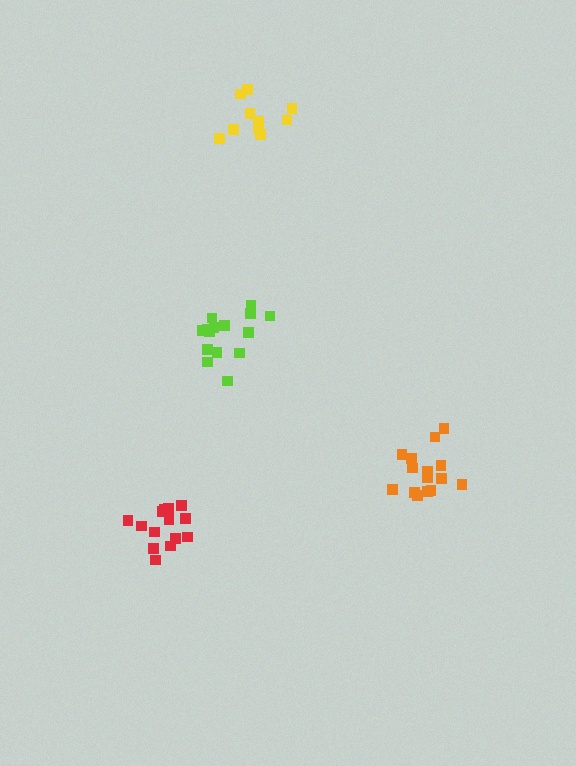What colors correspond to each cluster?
The clusters are colored: lime, yellow, red, orange.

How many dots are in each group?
Group 1: 15 dots, Group 2: 10 dots, Group 3: 15 dots, Group 4: 15 dots (55 total).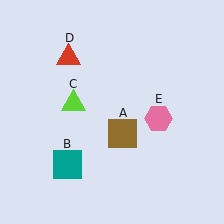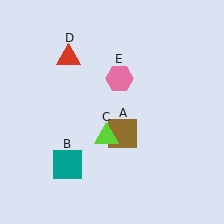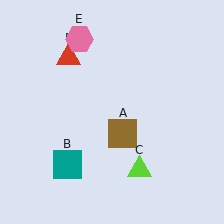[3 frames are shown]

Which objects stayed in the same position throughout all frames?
Brown square (object A) and teal square (object B) and red triangle (object D) remained stationary.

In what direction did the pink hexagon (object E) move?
The pink hexagon (object E) moved up and to the left.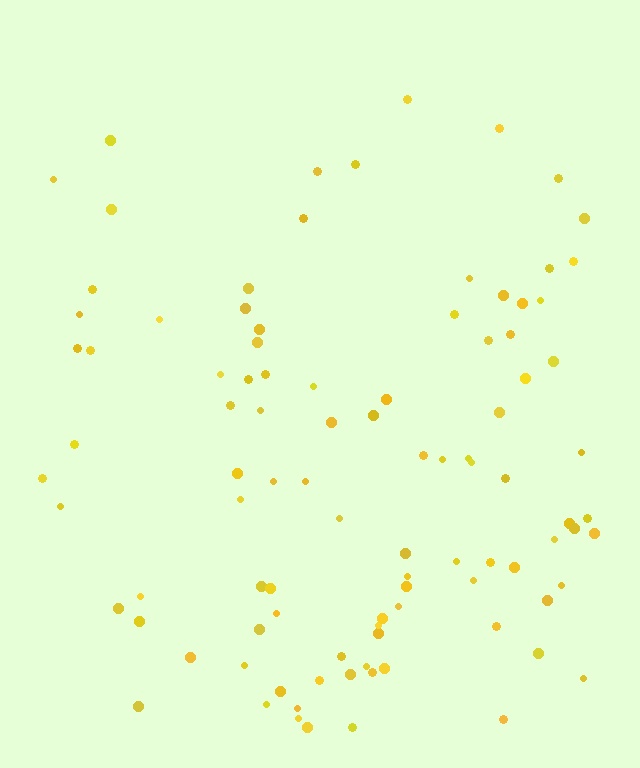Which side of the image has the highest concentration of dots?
The bottom.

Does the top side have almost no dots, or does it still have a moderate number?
Still a moderate number, just noticeably fewer than the bottom.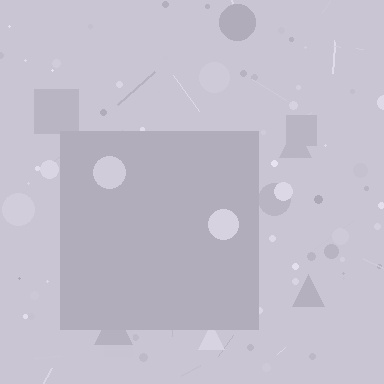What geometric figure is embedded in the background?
A square is embedded in the background.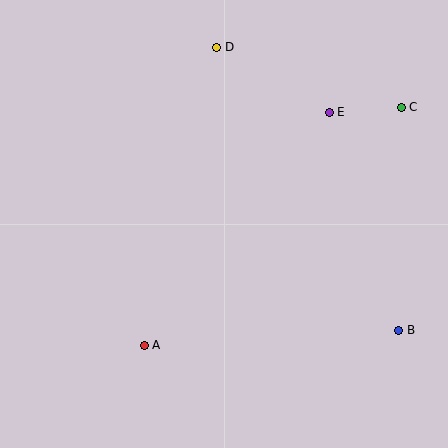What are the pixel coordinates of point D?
Point D is at (217, 47).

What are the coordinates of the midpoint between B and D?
The midpoint between B and D is at (308, 189).